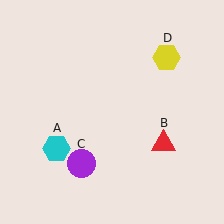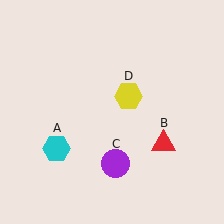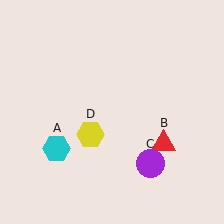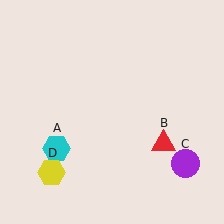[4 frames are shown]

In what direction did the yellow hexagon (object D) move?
The yellow hexagon (object D) moved down and to the left.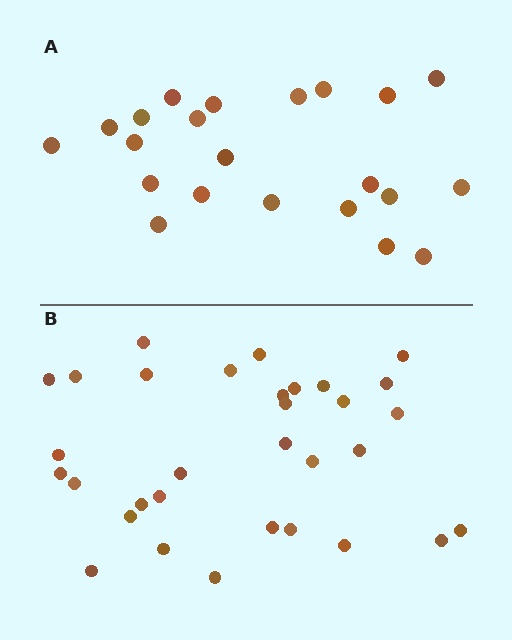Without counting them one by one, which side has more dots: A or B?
Region B (the bottom region) has more dots.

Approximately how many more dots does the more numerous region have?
Region B has roughly 10 or so more dots than region A.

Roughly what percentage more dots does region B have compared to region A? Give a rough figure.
About 45% more.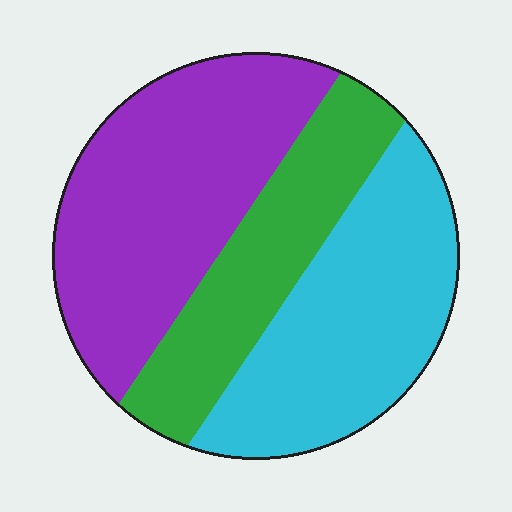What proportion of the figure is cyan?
Cyan covers about 35% of the figure.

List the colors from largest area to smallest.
From largest to smallest: purple, cyan, green.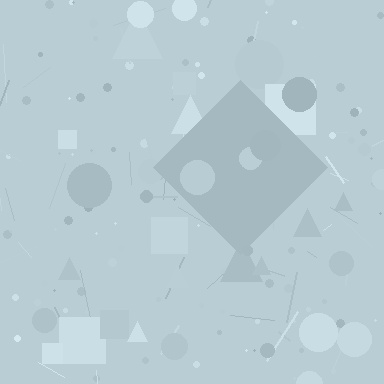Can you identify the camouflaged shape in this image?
The camouflaged shape is a diamond.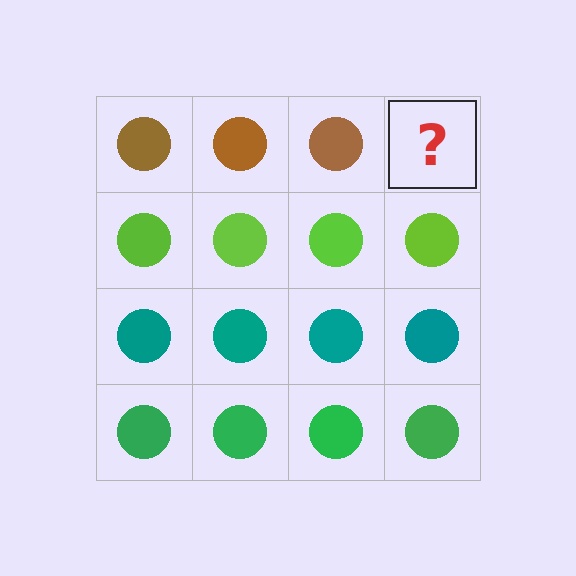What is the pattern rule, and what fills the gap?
The rule is that each row has a consistent color. The gap should be filled with a brown circle.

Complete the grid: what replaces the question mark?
The question mark should be replaced with a brown circle.